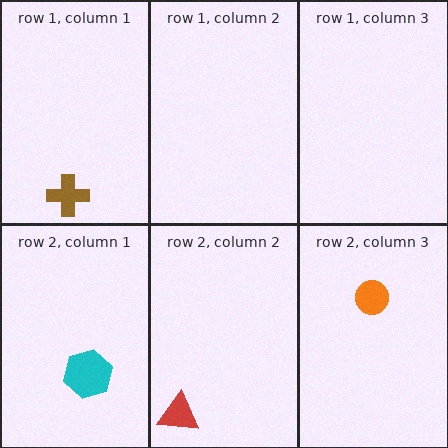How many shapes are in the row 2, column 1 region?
1.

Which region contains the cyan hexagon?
The row 2, column 1 region.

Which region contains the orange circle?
The row 2, column 3 region.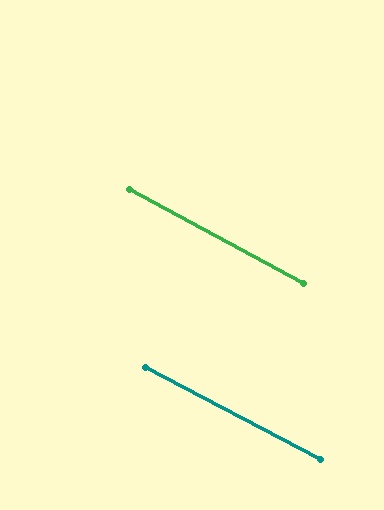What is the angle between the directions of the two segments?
Approximately 0 degrees.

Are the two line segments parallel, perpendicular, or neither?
Parallel — their directions differ by only 0.5°.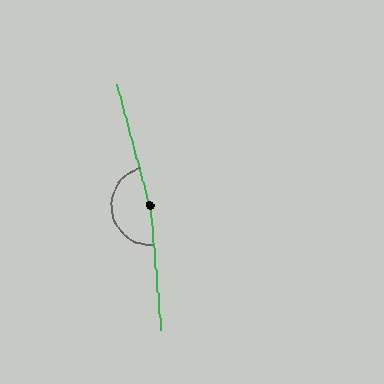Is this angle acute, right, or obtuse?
It is obtuse.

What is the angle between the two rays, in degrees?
Approximately 170 degrees.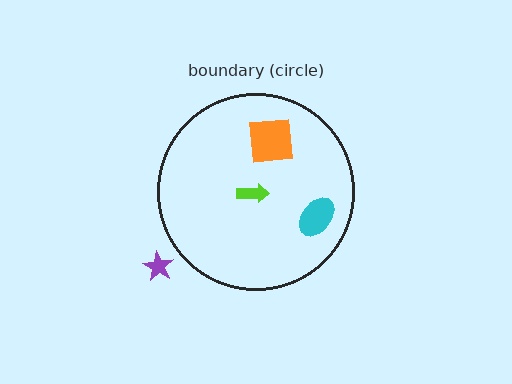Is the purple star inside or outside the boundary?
Outside.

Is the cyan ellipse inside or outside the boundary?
Inside.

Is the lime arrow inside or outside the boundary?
Inside.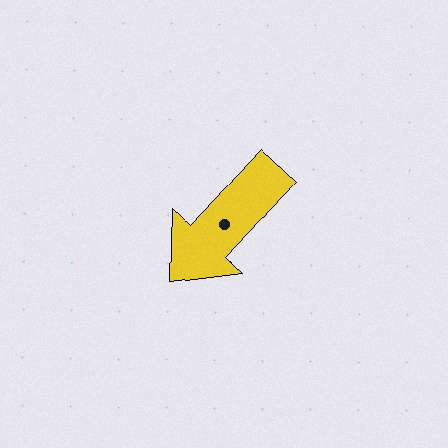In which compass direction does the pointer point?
Southwest.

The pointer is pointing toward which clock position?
Roughly 7 o'clock.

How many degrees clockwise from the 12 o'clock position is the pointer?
Approximately 222 degrees.